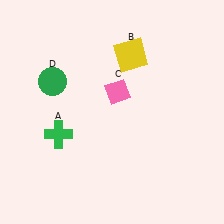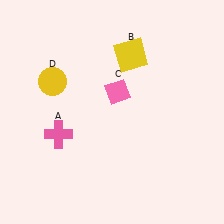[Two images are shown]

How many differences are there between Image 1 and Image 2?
There are 2 differences between the two images.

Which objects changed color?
A changed from green to pink. D changed from green to yellow.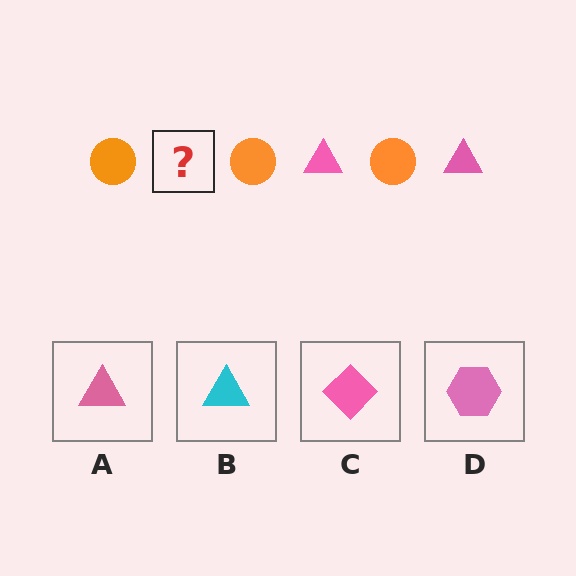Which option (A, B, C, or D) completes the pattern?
A.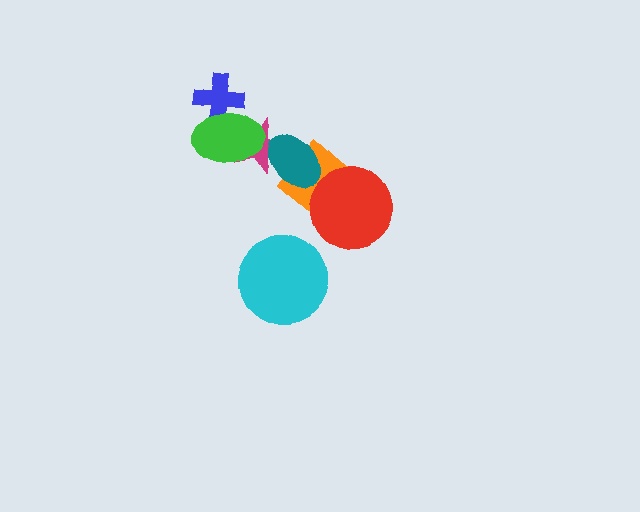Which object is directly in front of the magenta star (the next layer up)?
The green ellipse is directly in front of the magenta star.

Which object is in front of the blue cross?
The green ellipse is in front of the blue cross.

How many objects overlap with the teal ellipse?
2 objects overlap with the teal ellipse.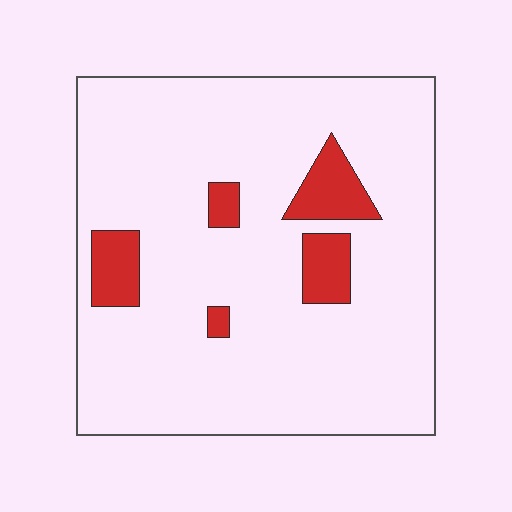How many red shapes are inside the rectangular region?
5.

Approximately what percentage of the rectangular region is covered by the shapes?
Approximately 10%.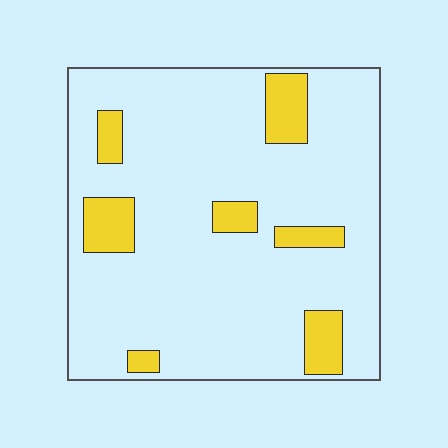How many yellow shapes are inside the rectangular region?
7.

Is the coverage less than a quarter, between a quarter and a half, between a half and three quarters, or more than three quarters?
Less than a quarter.